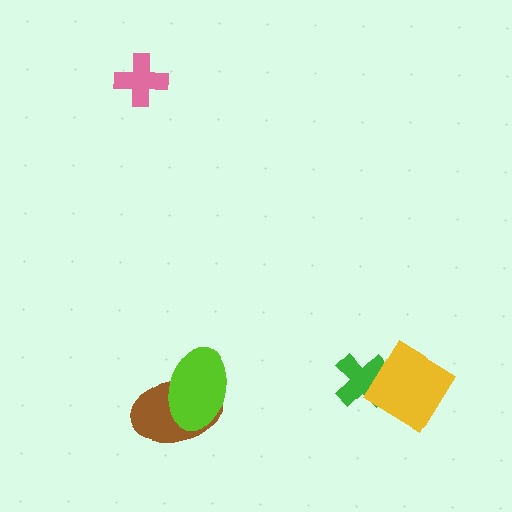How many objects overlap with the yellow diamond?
1 object overlaps with the yellow diamond.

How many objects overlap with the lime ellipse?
1 object overlaps with the lime ellipse.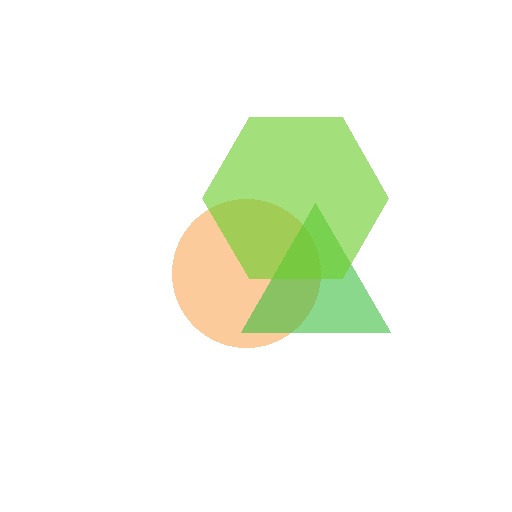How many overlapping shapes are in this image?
There are 3 overlapping shapes in the image.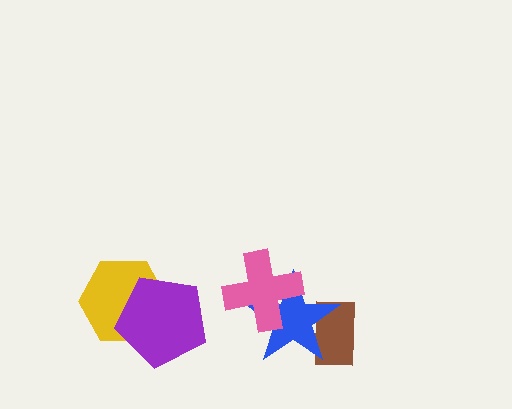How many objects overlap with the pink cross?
1 object overlaps with the pink cross.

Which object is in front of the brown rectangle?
The blue star is in front of the brown rectangle.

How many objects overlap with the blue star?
2 objects overlap with the blue star.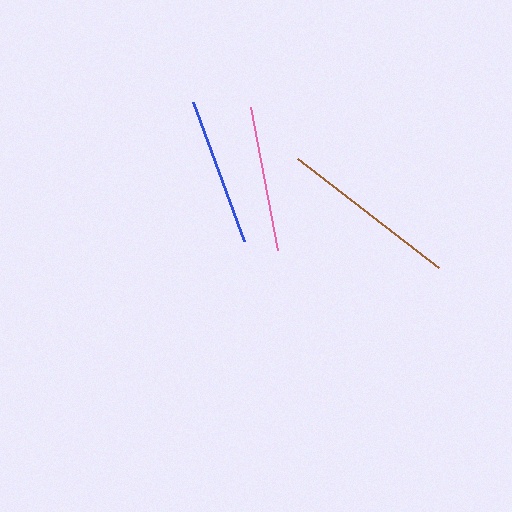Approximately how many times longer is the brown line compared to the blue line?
The brown line is approximately 1.2 times the length of the blue line.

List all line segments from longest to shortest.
From longest to shortest: brown, blue, pink.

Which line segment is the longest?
The brown line is the longest at approximately 178 pixels.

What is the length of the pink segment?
The pink segment is approximately 145 pixels long.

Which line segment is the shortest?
The pink line is the shortest at approximately 145 pixels.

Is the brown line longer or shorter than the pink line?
The brown line is longer than the pink line.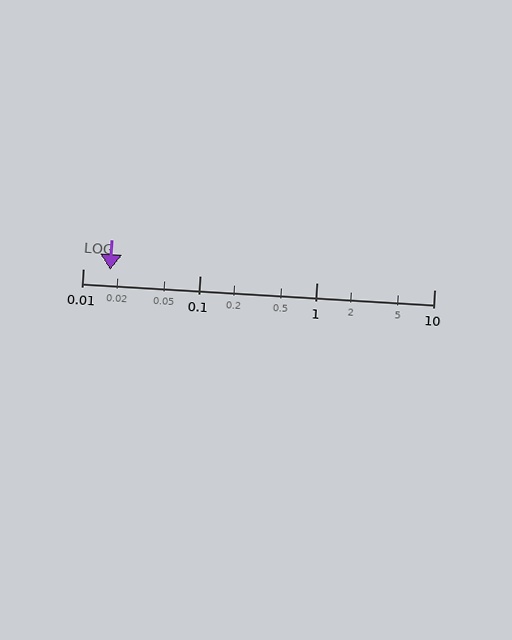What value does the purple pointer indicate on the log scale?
The pointer indicates approximately 0.017.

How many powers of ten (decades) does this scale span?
The scale spans 3 decades, from 0.01 to 10.